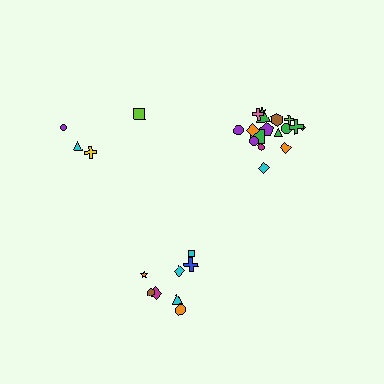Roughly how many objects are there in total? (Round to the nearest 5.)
Roughly 30 objects in total.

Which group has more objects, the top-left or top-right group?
The top-right group.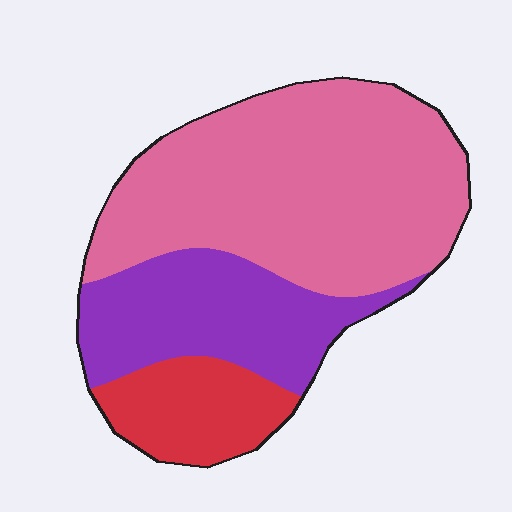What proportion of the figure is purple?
Purple covers around 25% of the figure.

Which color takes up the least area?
Red, at roughly 15%.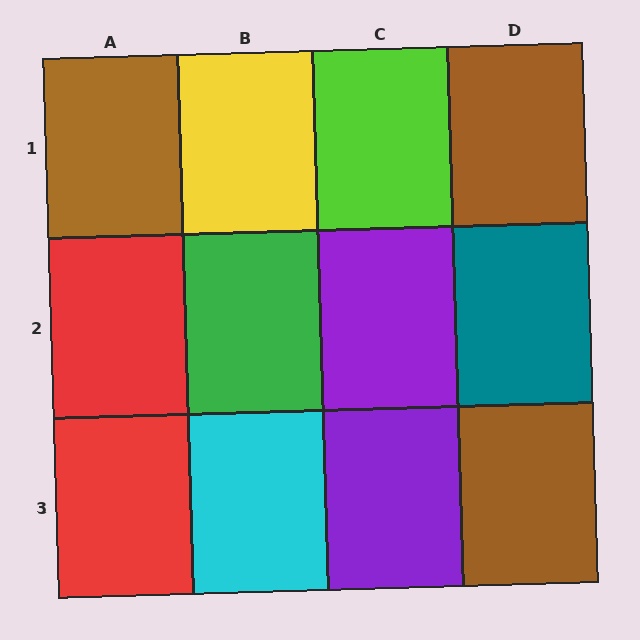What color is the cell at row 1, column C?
Lime.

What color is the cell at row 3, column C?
Purple.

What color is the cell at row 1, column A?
Brown.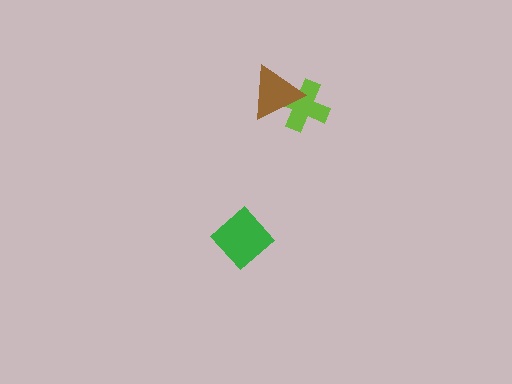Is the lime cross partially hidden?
Yes, it is partially covered by another shape.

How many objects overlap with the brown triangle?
1 object overlaps with the brown triangle.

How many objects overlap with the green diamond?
0 objects overlap with the green diamond.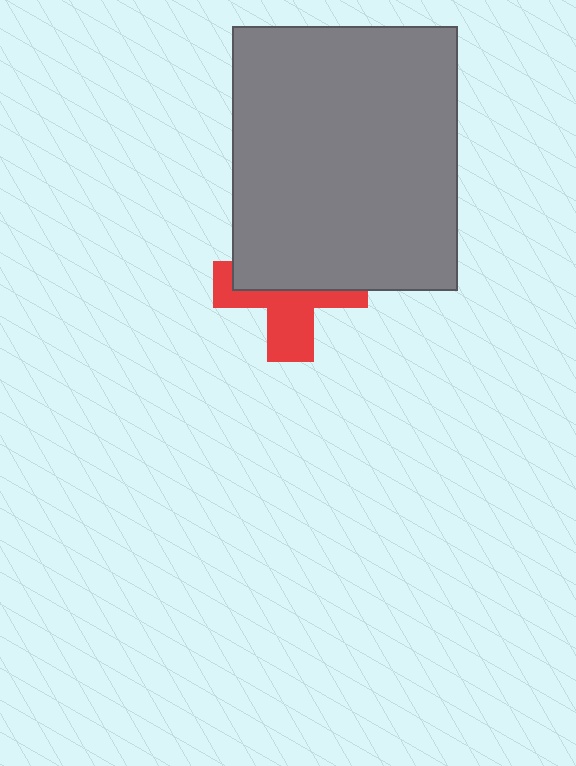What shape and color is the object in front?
The object in front is a gray rectangle.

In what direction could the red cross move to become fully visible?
The red cross could move down. That would shift it out from behind the gray rectangle entirely.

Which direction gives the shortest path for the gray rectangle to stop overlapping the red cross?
Moving up gives the shortest separation.